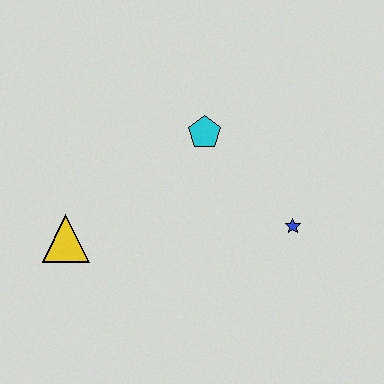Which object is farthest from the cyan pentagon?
The yellow triangle is farthest from the cyan pentagon.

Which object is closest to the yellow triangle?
The cyan pentagon is closest to the yellow triangle.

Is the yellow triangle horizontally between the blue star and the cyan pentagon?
No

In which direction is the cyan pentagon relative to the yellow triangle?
The cyan pentagon is to the right of the yellow triangle.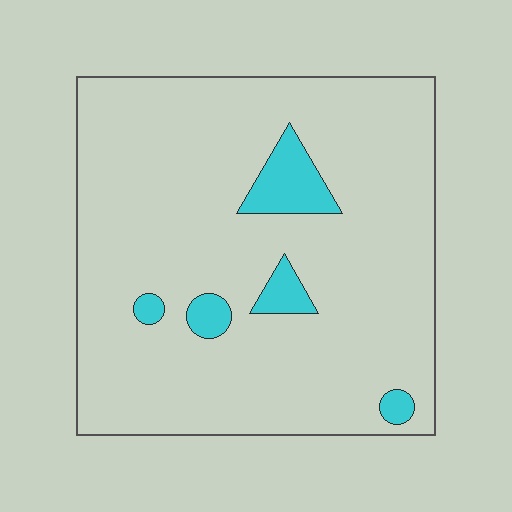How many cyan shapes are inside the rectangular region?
5.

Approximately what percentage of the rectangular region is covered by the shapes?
Approximately 10%.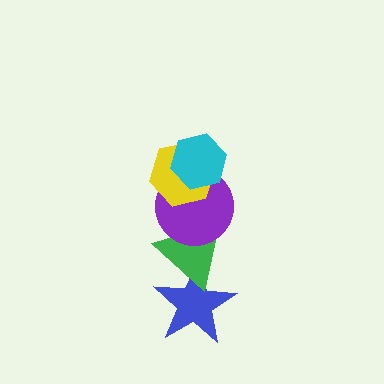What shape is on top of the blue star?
The green triangle is on top of the blue star.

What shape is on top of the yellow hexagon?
The cyan hexagon is on top of the yellow hexagon.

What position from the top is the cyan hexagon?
The cyan hexagon is 1st from the top.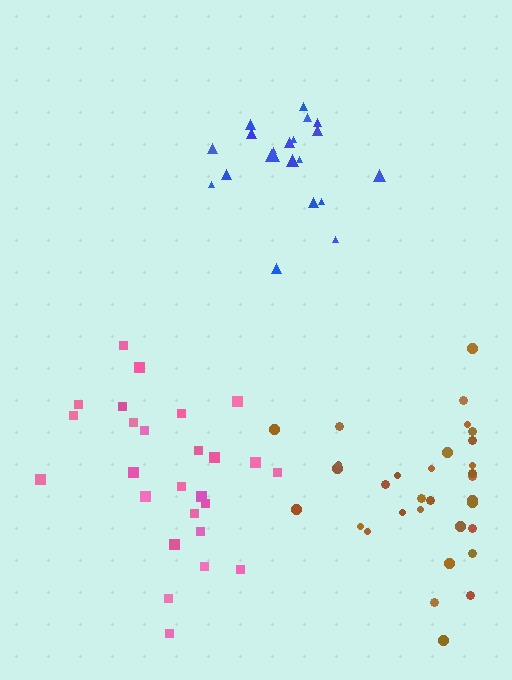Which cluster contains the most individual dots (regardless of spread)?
Brown (33).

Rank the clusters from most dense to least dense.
blue, brown, pink.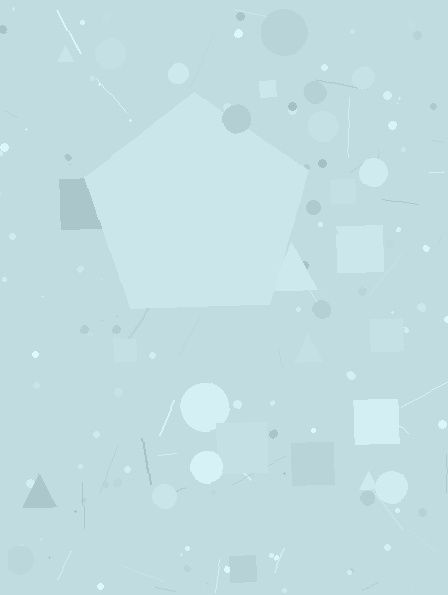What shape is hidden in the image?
A pentagon is hidden in the image.